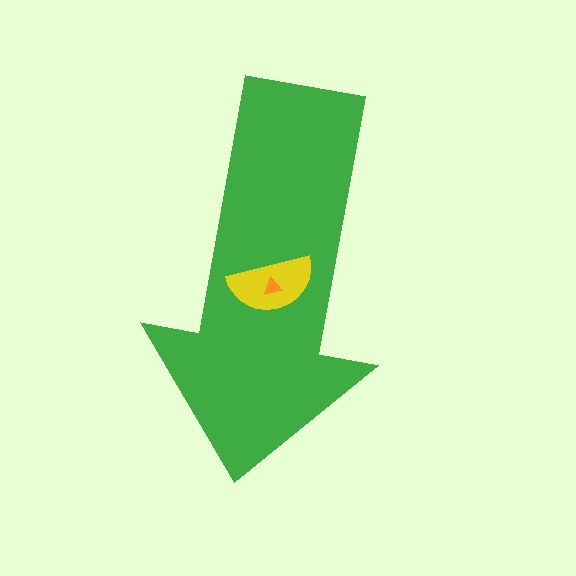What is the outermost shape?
The green arrow.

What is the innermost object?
The orange triangle.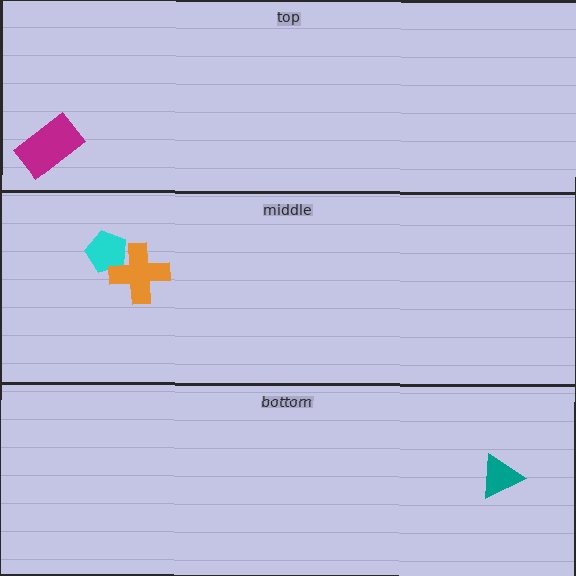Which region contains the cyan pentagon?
The middle region.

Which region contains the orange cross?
The middle region.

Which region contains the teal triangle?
The bottom region.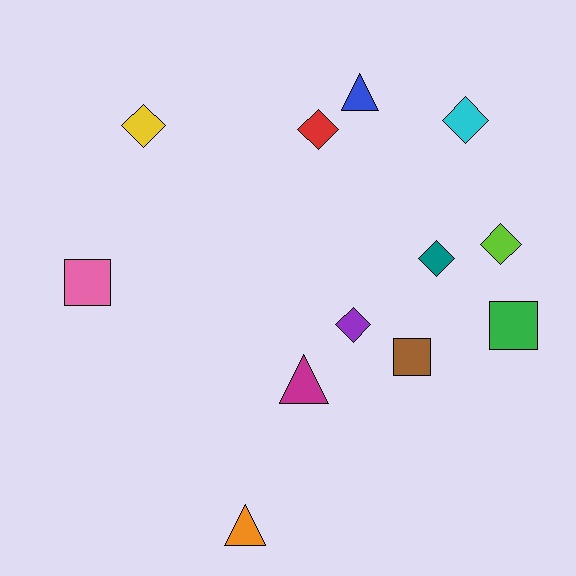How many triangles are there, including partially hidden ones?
There are 3 triangles.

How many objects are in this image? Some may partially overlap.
There are 12 objects.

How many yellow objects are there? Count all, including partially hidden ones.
There is 1 yellow object.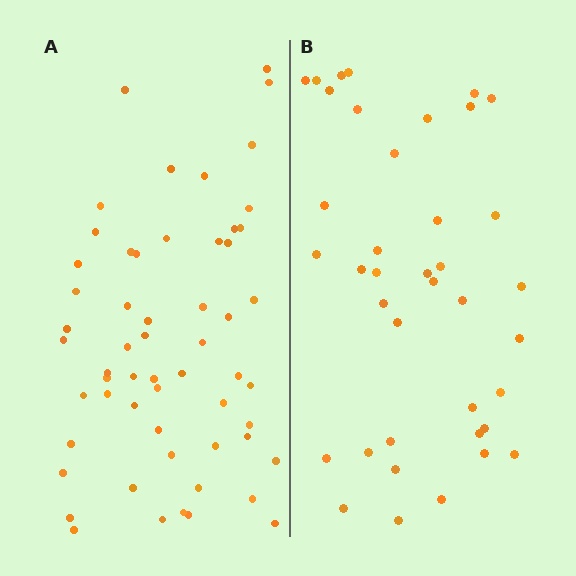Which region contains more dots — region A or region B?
Region A (the left region) has more dots.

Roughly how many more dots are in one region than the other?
Region A has approximately 20 more dots than region B.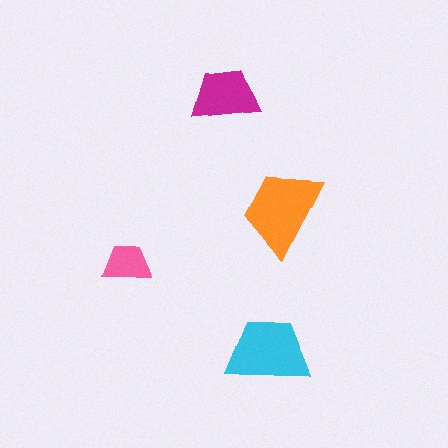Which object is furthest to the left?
The pink trapezoid is leftmost.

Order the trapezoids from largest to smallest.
the orange one, the cyan one, the magenta one, the pink one.